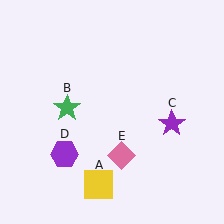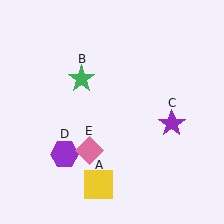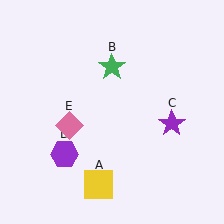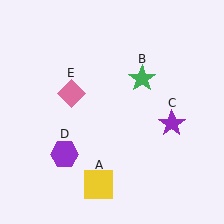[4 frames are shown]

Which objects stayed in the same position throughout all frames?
Yellow square (object A) and purple star (object C) and purple hexagon (object D) remained stationary.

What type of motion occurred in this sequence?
The green star (object B), pink diamond (object E) rotated clockwise around the center of the scene.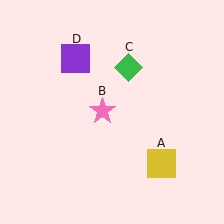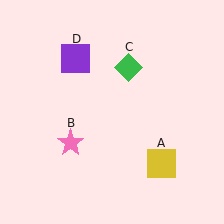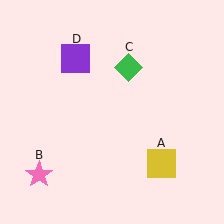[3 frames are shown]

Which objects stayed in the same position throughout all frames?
Yellow square (object A) and green diamond (object C) and purple square (object D) remained stationary.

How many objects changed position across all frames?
1 object changed position: pink star (object B).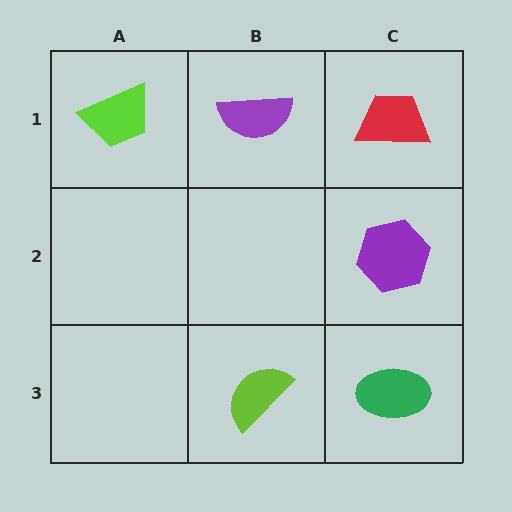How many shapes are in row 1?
3 shapes.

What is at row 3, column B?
A lime semicircle.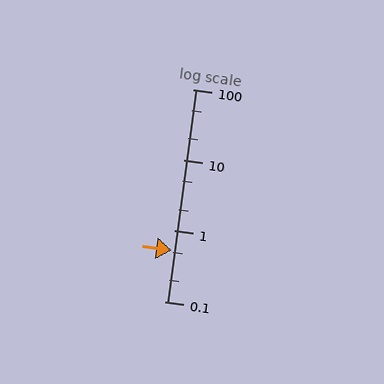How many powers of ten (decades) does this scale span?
The scale spans 3 decades, from 0.1 to 100.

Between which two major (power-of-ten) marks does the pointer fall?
The pointer is between 0.1 and 1.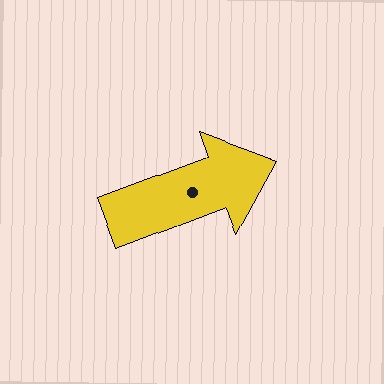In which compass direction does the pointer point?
East.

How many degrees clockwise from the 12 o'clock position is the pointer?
Approximately 69 degrees.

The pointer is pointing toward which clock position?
Roughly 2 o'clock.